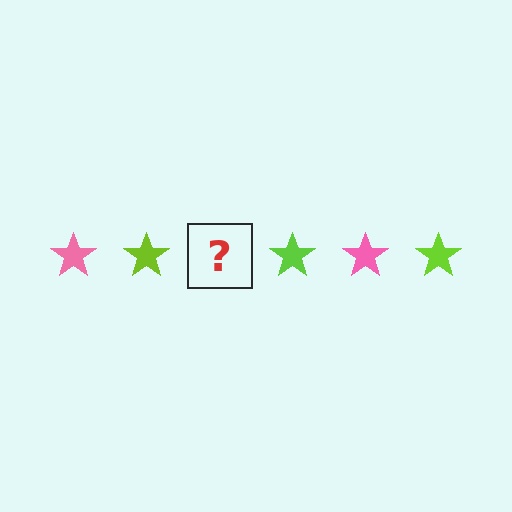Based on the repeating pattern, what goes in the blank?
The blank should be a pink star.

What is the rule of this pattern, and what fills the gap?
The rule is that the pattern cycles through pink, lime stars. The gap should be filled with a pink star.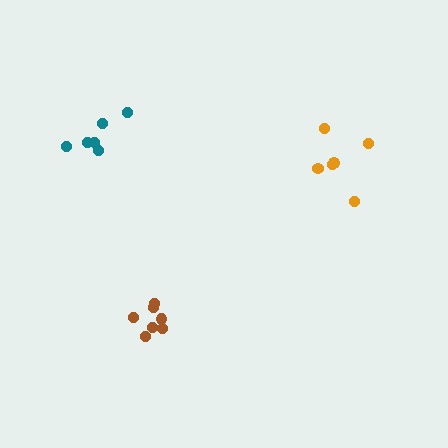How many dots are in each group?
Group 1: 6 dots, Group 2: 6 dots, Group 3: 7 dots (19 total).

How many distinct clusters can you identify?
There are 3 distinct clusters.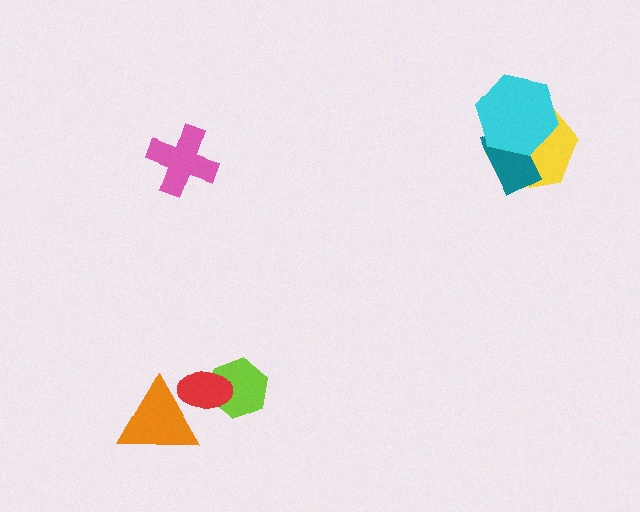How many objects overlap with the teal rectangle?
2 objects overlap with the teal rectangle.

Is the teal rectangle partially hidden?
Yes, it is partially covered by another shape.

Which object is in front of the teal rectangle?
The cyan hexagon is in front of the teal rectangle.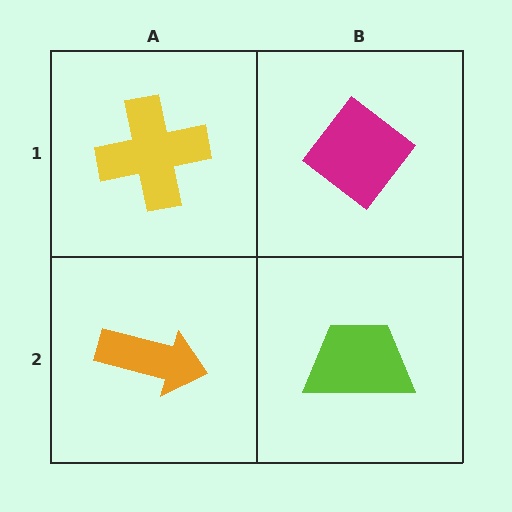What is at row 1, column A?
A yellow cross.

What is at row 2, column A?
An orange arrow.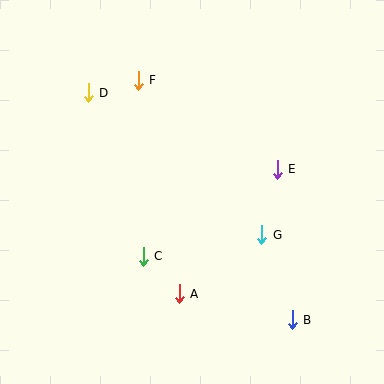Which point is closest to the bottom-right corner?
Point B is closest to the bottom-right corner.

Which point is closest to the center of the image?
Point C at (143, 256) is closest to the center.